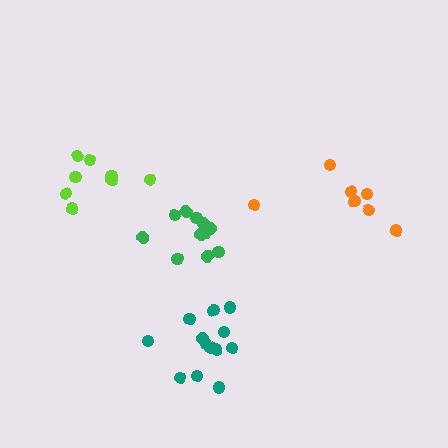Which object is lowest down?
The teal cluster is bottommost.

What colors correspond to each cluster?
The clusters are colored: lime, teal, orange, green.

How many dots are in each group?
Group 1: 8 dots, Group 2: 13 dots, Group 3: 7 dots, Group 4: 11 dots (39 total).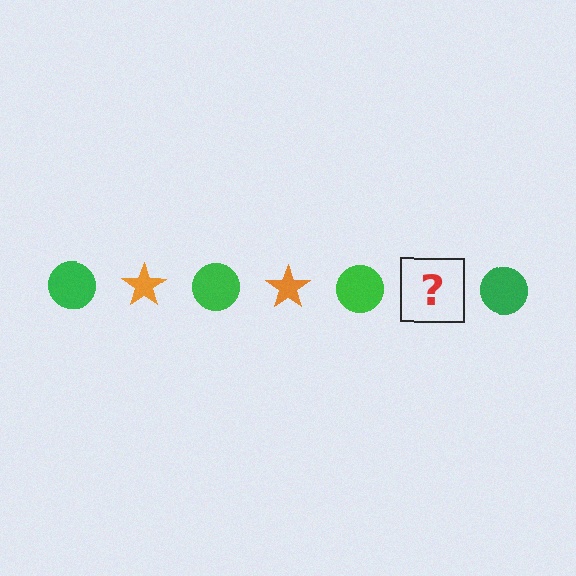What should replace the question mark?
The question mark should be replaced with an orange star.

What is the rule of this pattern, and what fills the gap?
The rule is that the pattern alternates between green circle and orange star. The gap should be filled with an orange star.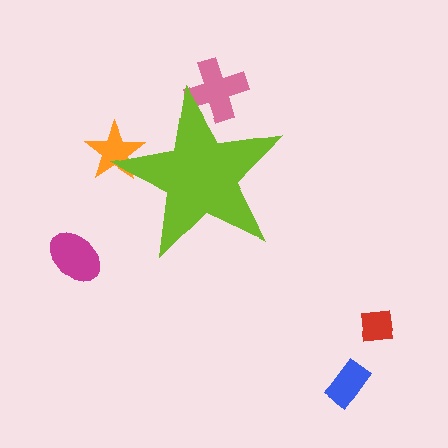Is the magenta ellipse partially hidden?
No, the magenta ellipse is fully visible.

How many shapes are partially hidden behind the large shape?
2 shapes are partially hidden.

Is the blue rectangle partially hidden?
No, the blue rectangle is fully visible.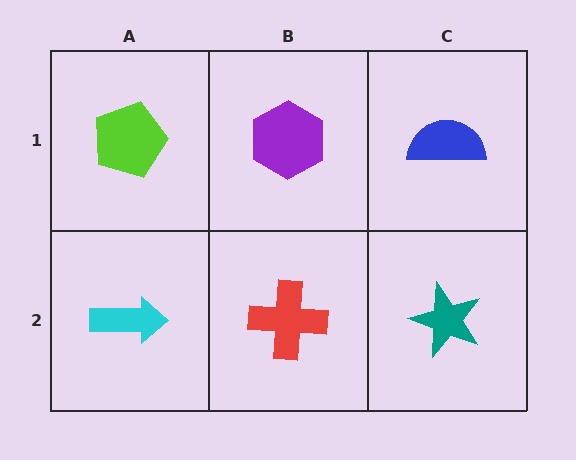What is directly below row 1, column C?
A teal star.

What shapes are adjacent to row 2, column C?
A blue semicircle (row 1, column C), a red cross (row 2, column B).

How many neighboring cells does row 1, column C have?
2.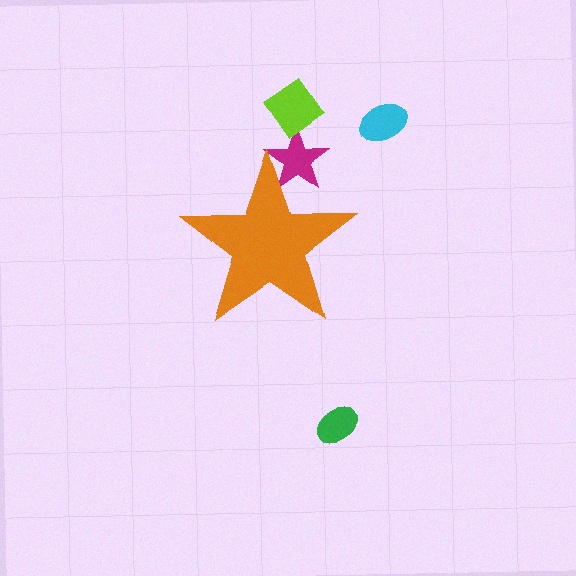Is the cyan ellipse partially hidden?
No, the cyan ellipse is fully visible.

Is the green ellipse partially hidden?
No, the green ellipse is fully visible.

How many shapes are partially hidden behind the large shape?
1 shape is partially hidden.